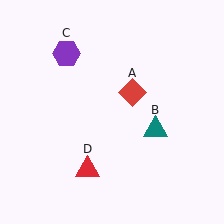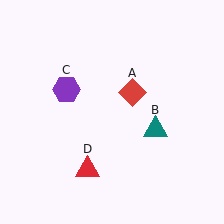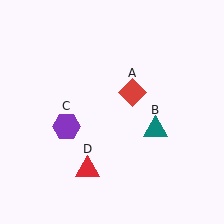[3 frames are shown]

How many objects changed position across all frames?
1 object changed position: purple hexagon (object C).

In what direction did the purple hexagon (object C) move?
The purple hexagon (object C) moved down.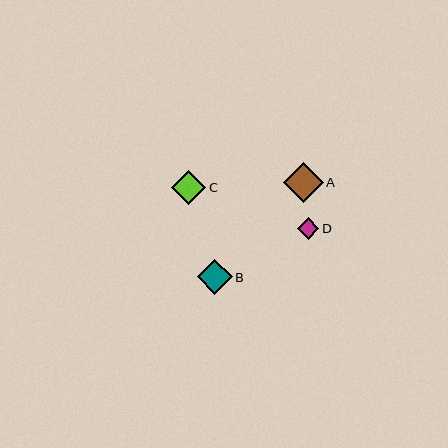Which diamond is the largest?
Diamond A is the largest with a size of approximately 40 pixels.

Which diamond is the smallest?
Diamond D is the smallest with a size of approximately 21 pixels.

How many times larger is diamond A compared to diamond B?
Diamond A is approximately 1.1 times the size of diamond B.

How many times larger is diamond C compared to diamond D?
Diamond C is approximately 1.6 times the size of diamond D.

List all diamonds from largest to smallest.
From largest to smallest: A, B, C, D.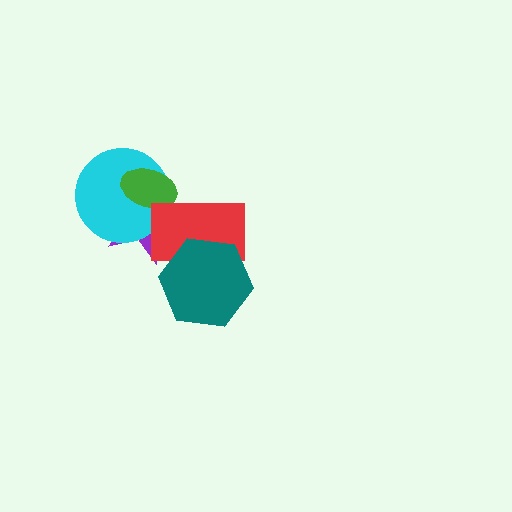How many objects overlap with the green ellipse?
3 objects overlap with the green ellipse.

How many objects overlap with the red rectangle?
4 objects overlap with the red rectangle.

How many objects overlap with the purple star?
3 objects overlap with the purple star.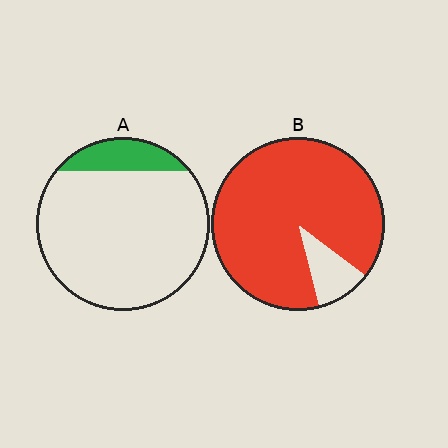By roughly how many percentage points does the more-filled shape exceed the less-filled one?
By roughly 75 percentage points (B over A).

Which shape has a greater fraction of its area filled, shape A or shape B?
Shape B.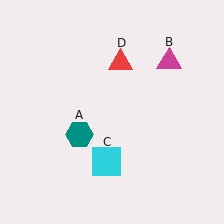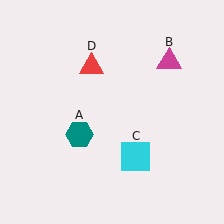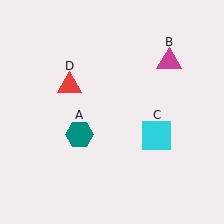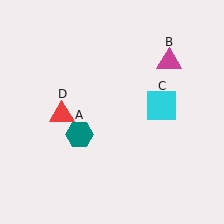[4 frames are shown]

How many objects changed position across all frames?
2 objects changed position: cyan square (object C), red triangle (object D).